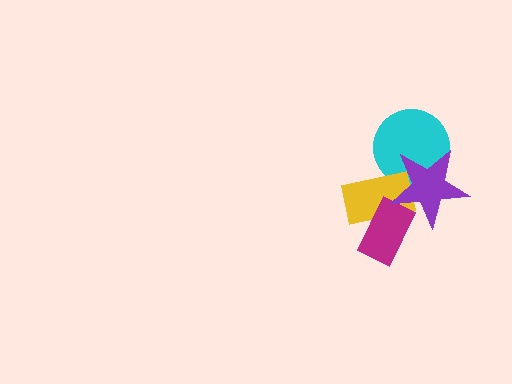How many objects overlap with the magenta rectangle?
2 objects overlap with the magenta rectangle.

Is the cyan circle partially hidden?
Yes, it is partially covered by another shape.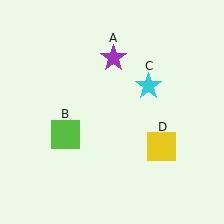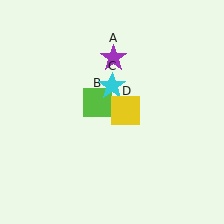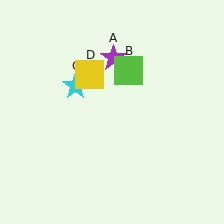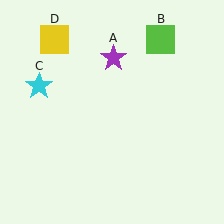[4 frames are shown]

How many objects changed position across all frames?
3 objects changed position: lime square (object B), cyan star (object C), yellow square (object D).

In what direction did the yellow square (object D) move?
The yellow square (object D) moved up and to the left.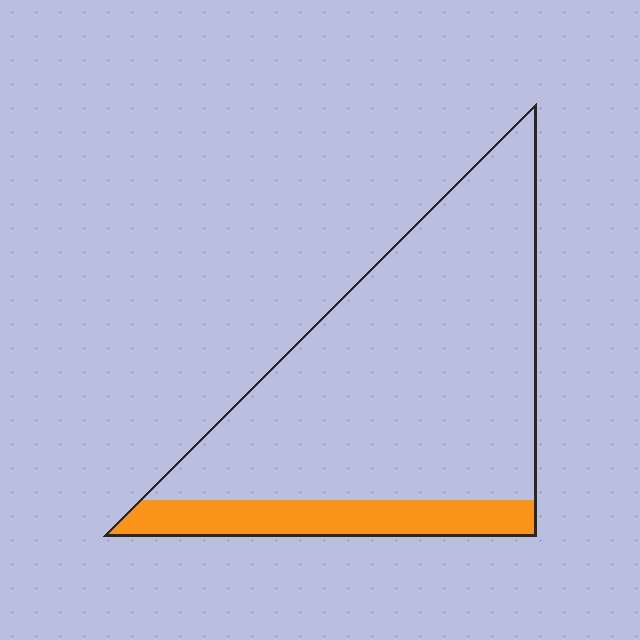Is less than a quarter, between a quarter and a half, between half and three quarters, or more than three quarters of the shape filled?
Less than a quarter.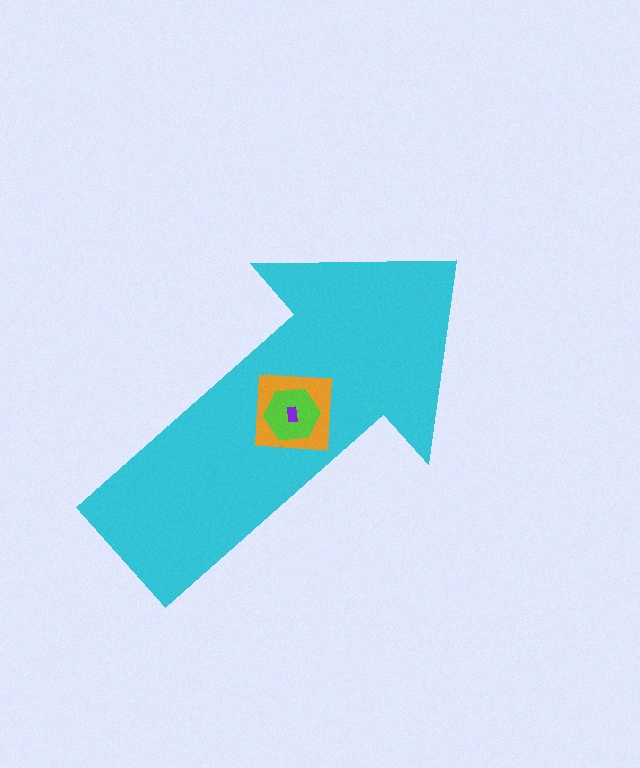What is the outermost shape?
The cyan arrow.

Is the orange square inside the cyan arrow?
Yes.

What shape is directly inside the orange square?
The lime hexagon.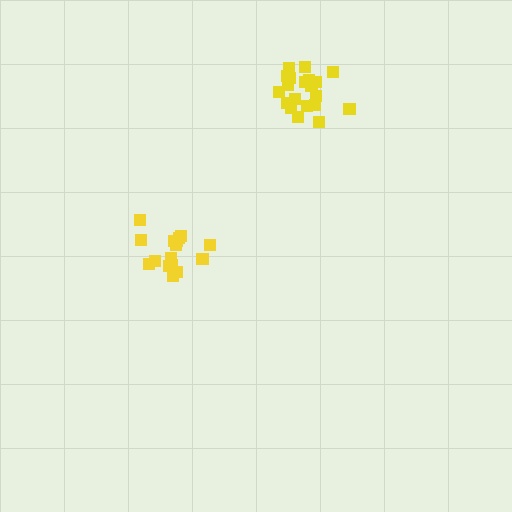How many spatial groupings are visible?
There are 2 spatial groupings.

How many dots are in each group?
Group 1: 20 dots, Group 2: 16 dots (36 total).